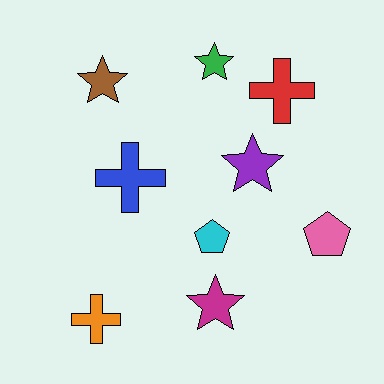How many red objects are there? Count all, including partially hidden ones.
There is 1 red object.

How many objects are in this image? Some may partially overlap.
There are 9 objects.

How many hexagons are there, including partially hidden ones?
There are no hexagons.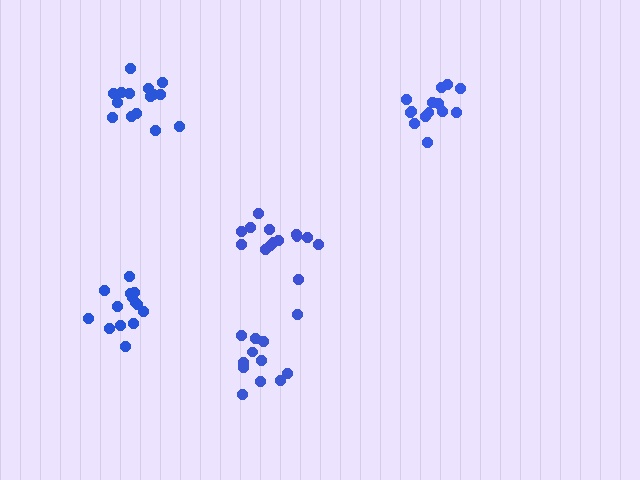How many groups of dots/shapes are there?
There are 5 groups.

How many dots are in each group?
Group 1: 15 dots, Group 2: 14 dots, Group 3: 14 dots, Group 4: 12 dots, Group 5: 14 dots (69 total).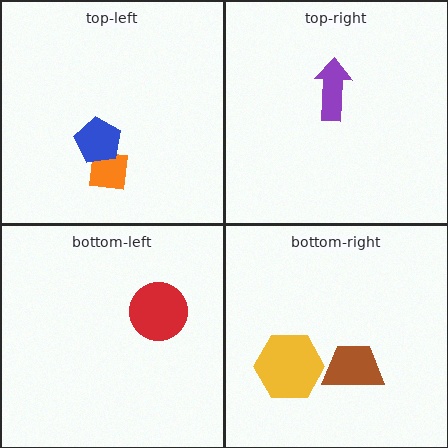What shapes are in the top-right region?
The purple arrow.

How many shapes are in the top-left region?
2.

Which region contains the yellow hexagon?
The bottom-right region.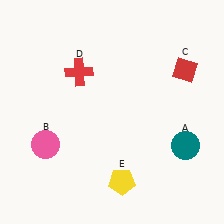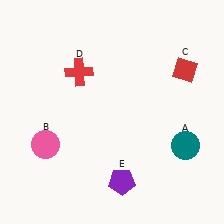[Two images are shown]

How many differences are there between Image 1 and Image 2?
There is 1 difference between the two images.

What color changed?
The pentagon (E) changed from yellow in Image 1 to purple in Image 2.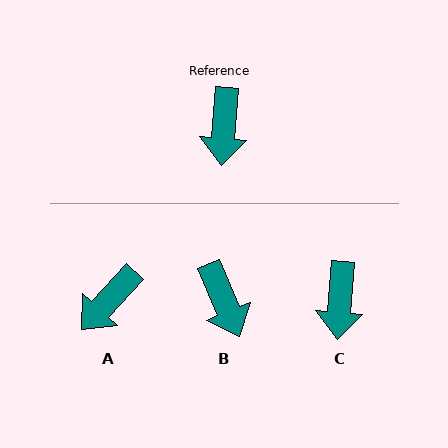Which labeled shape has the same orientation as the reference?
C.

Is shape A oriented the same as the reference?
No, it is off by about 39 degrees.